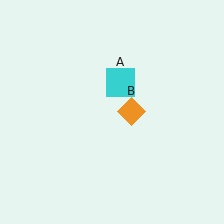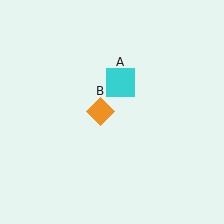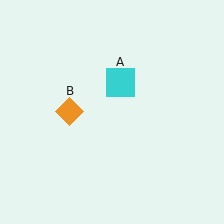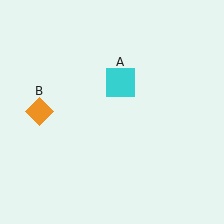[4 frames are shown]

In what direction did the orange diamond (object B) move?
The orange diamond (object B) moved left.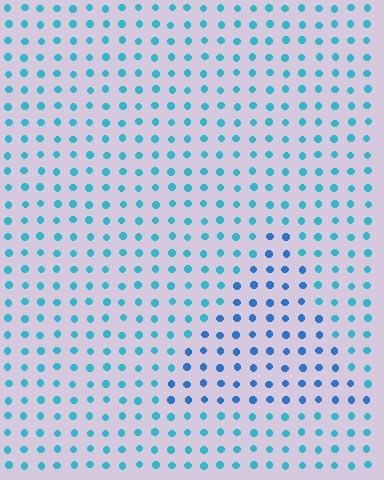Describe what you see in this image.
The image is filled with small cyan elements in a uniform arrangement. A triangle-shaped region is visible where the elements are tinted to a slightly different hue, forming a subtle color boundary.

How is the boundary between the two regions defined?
The boundary is defined purely by a slight shift in hue (about 26 degrees). Spacing, size, and orientation are identical on both sides.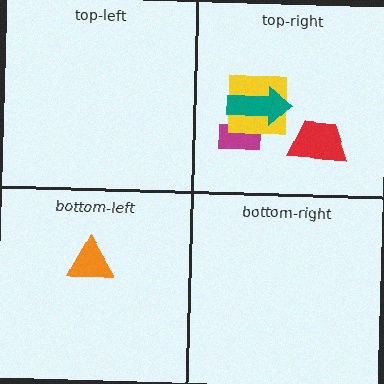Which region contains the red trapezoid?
The top-right region.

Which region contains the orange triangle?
The bottom-left region.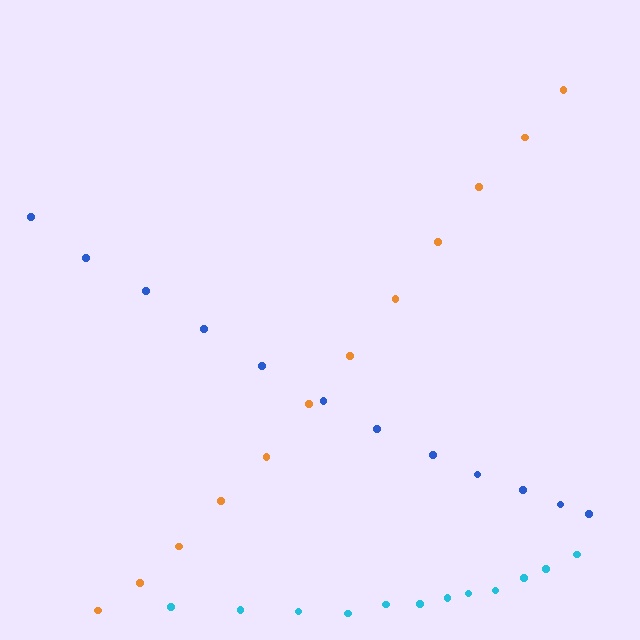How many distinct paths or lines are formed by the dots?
There are 3 distinct paths.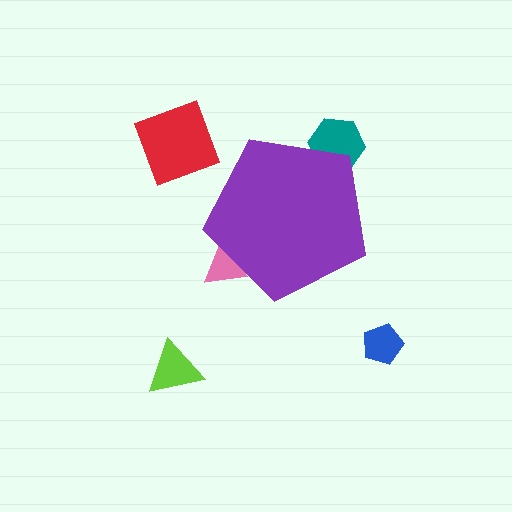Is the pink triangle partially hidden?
Yes, the pink triangle is partially hidden behind the purple pentagon.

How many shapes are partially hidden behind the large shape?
2 shapes are partially hidden.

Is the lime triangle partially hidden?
No, the lime triangle is fully visible.